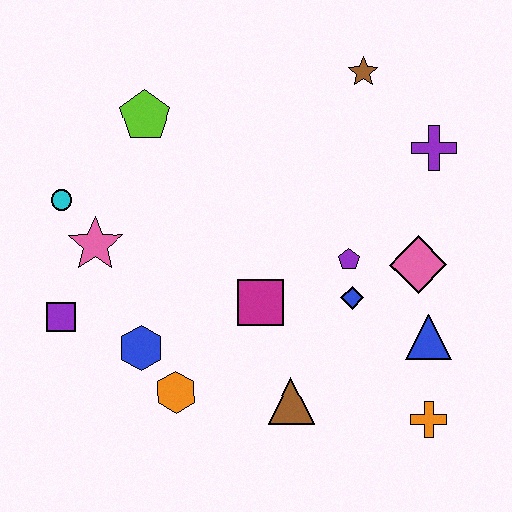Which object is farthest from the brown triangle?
The brown star is farthest from the brown triangle.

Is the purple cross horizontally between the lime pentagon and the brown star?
No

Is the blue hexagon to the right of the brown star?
No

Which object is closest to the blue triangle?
The pink diamond is closest to the blue triangle.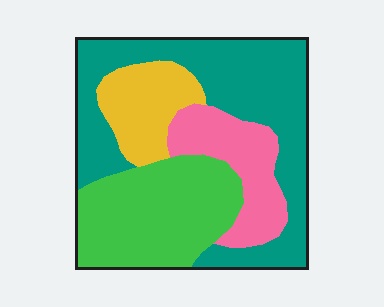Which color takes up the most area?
Teal, at roughly 40%.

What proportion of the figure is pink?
Pink covers 16% of the figure.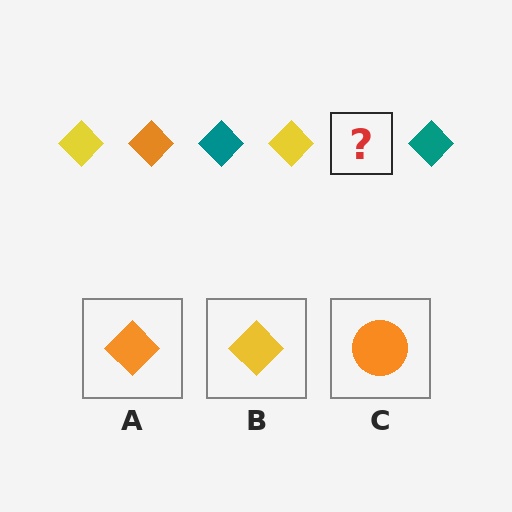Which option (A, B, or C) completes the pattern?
A.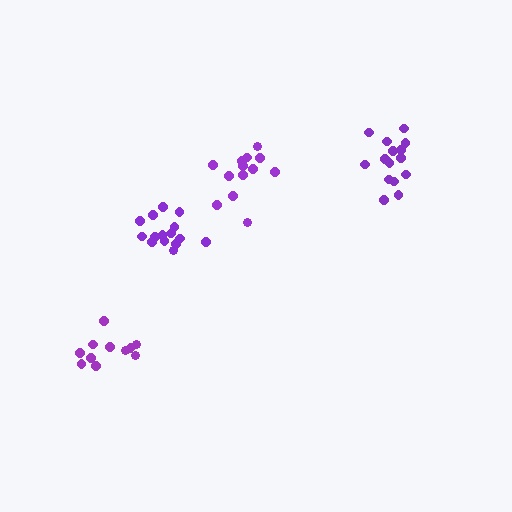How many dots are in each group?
Group 1: 15 dots, Group 2: 15 dots, Group 3: 11 dots, Group 4: 13 dots (54 total).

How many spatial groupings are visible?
There are 4 spatial groupings.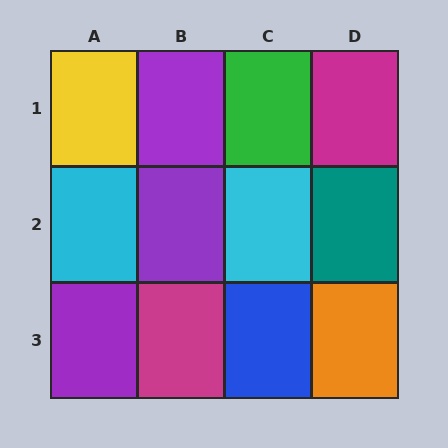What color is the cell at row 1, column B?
Purple.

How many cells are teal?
1 cell is teal.